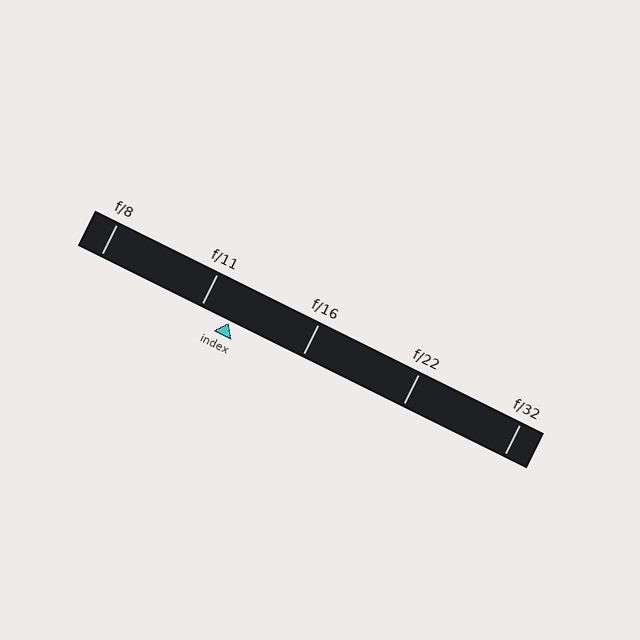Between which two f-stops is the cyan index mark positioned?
The index mark is between f/11 and f/16.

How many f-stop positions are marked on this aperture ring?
There are 5 f-stop positions marked.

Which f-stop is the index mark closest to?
The index mark is closest to f/11.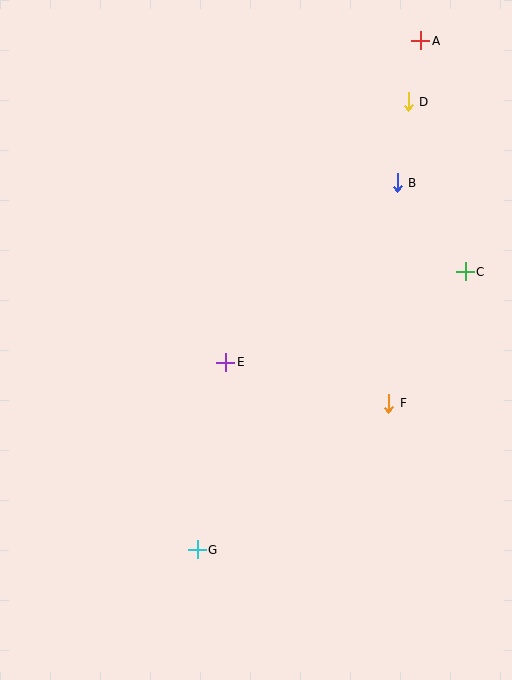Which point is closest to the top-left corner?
Point D is closest to the top-left corner.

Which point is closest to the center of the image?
Point E at (226, 362) is closest to the center.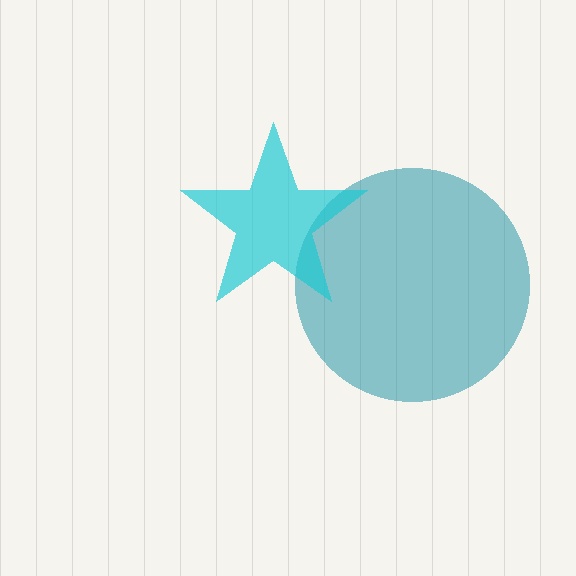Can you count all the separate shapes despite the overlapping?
Yes, there are 2 separate shapes.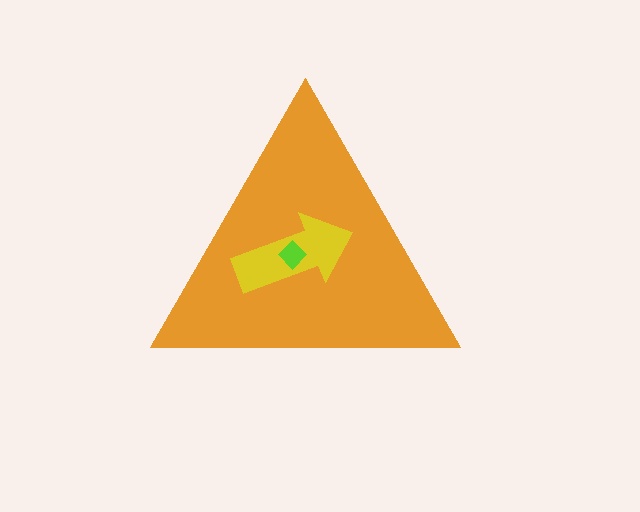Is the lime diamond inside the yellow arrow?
Yes.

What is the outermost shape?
The orange triangle.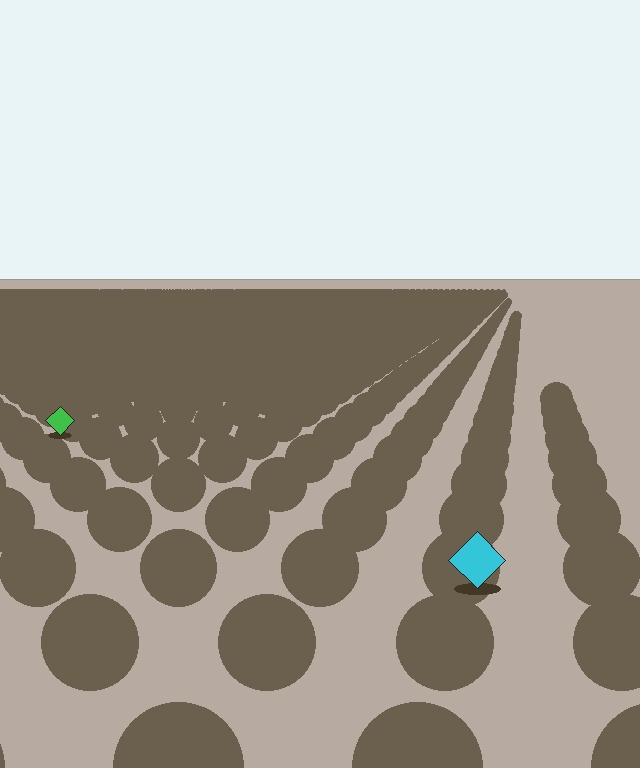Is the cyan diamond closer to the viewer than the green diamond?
Yes. The cyan diamond is closer — you can tell from the texture gradient: the ground texture is coarser near it.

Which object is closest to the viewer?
The cyan diamond is closest. The texture marks near it are larger and more spread out.